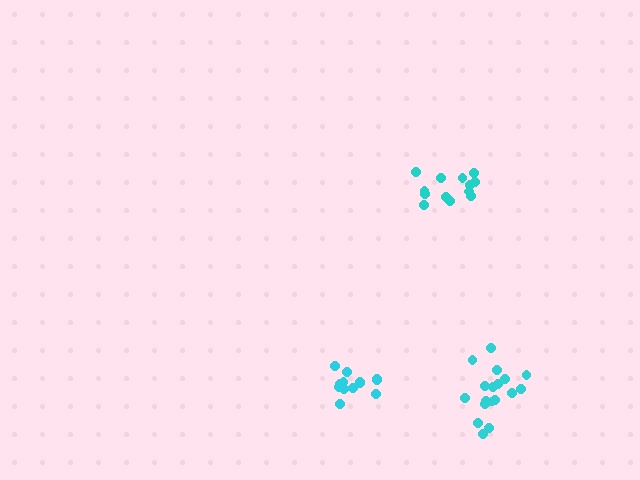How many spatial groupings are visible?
There are 3 spatial groupings.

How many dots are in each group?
Group 1: 14 dots, Group 2: 18 dots, Group 3: 13 dots (45 total).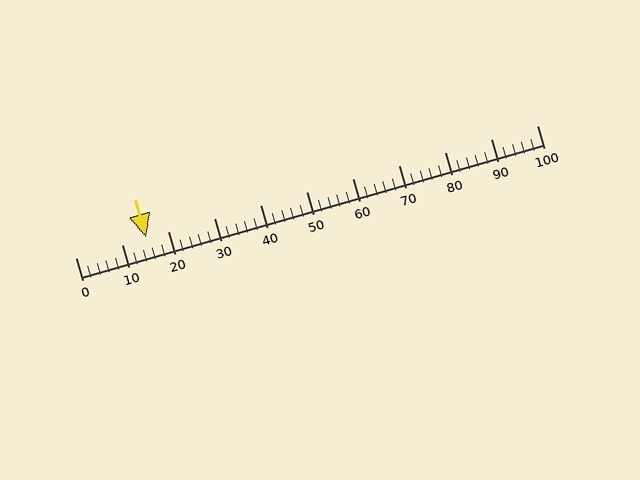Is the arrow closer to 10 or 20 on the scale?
The arrow is closer to 20.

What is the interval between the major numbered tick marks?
The major tick marks are spaced 10 units apart.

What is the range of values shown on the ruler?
The ruler shows values from 0 to 100.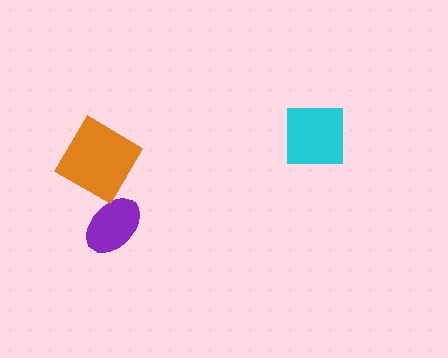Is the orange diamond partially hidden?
No, no other shape covers it.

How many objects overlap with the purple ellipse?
1 object overlaps with the purple ellipse.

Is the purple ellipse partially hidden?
Yes, it is partially covered by another shape.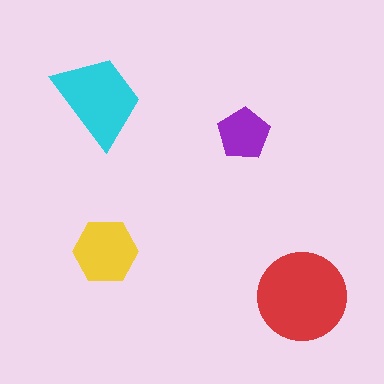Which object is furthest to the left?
The cyan trapezoid is leftmost.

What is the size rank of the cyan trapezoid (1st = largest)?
2nd.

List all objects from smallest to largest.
The purple pentagon, the yellow hexagon, the cyan trapezoid, the red circle.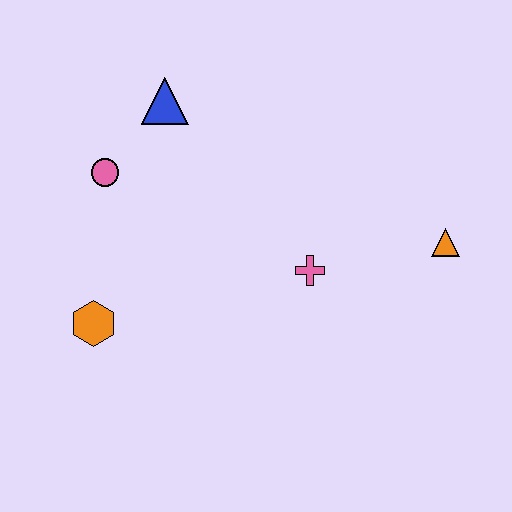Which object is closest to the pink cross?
The orange triangle is closest to the pink cross.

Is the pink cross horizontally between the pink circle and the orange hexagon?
No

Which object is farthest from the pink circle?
The orange triangle is farthest from the pink circle.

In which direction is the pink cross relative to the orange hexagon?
The pink cross is to the right of the orange hexagon.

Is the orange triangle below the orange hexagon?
No